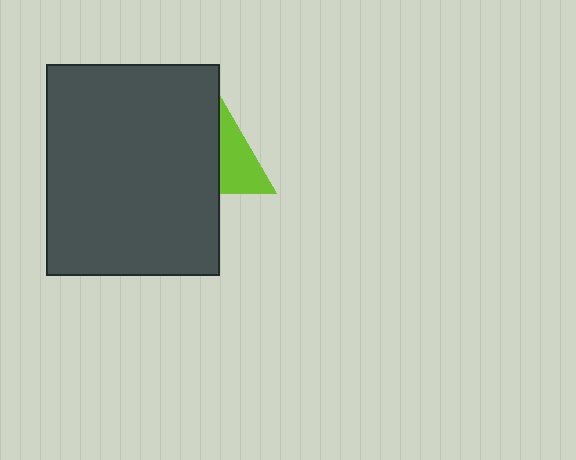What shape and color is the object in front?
The object in front is a dark gray rectangle.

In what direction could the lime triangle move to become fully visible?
The lime triangle could move right. That would shift it out from behind the dark gray rectangle entirely.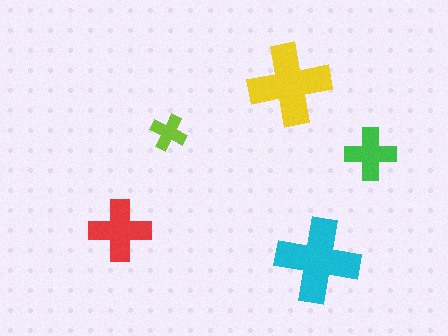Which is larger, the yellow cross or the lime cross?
The yellow one.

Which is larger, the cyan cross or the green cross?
The cyan one.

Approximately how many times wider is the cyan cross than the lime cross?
About 2.5 times wider.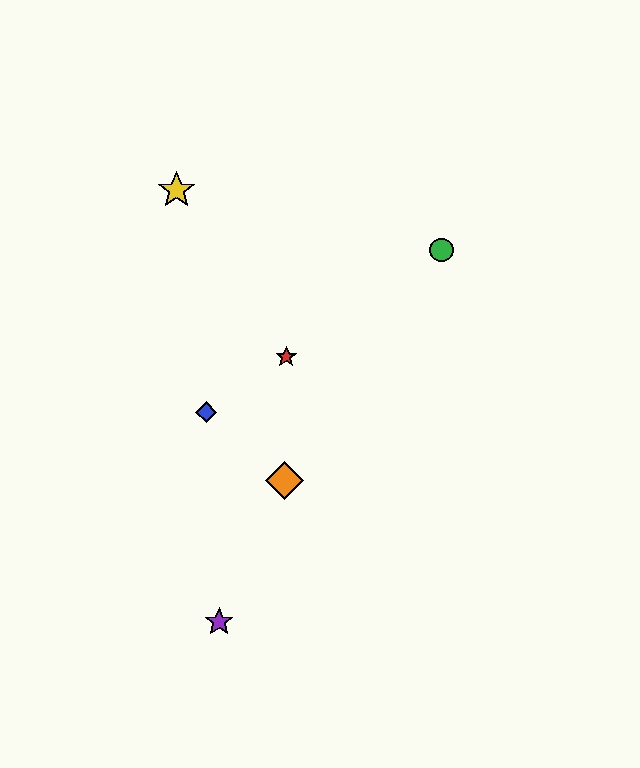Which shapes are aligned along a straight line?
The red star, the blue diamond, the green circle are aligned along a straight line.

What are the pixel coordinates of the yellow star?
The yellow star is at (176, 190).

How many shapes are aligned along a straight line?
3 shapes (the red star, the blue diamond, the green circle) are aligned along a straight line.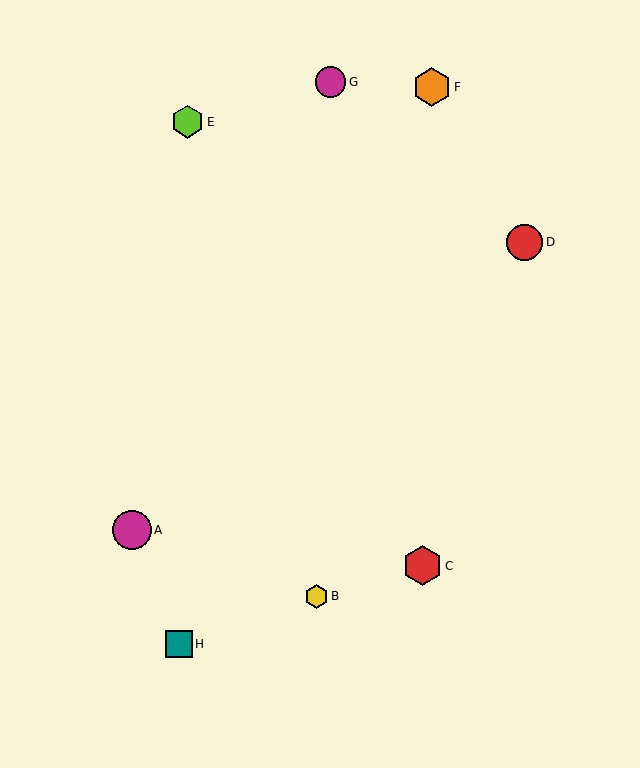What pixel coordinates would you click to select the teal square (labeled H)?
Click at (179, 644) to select the teal square H.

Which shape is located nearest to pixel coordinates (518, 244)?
The red circle (labeled D) at (525, 242) is nearest to that location.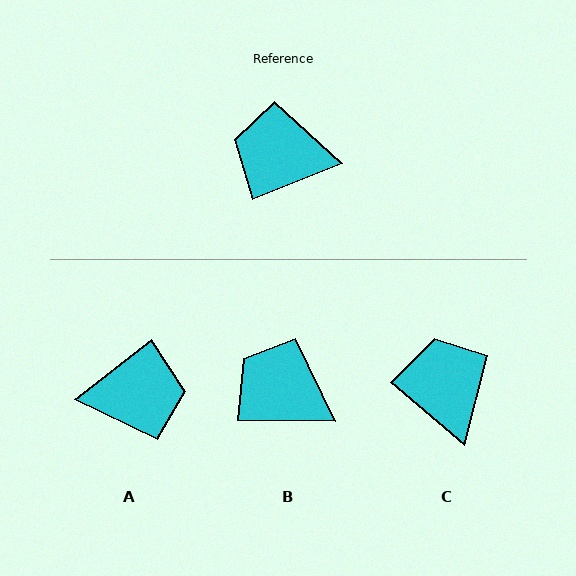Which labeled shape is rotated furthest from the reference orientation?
A, about 164 degrees away.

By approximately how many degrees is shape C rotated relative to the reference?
Approximately 62 degrees clockwise.